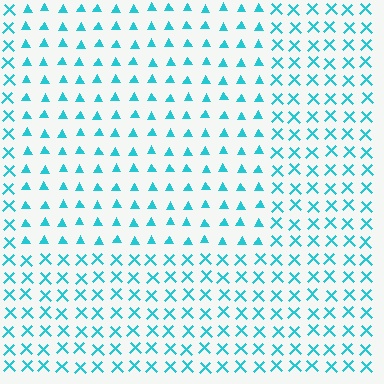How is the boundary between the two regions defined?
The boundary is defined by a change in element shape: triangles inside vs. X marks outside. All elements share the same color and spacing.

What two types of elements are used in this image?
The image uses triangles inside the rectangle region and X marks outside it.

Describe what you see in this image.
The image is filled with small cyan elements arranged in a uniform grid. A rectangle-shaped region contains triangles, while the surrounding area contains X marks. The boundary is defined purely by the change in element shape.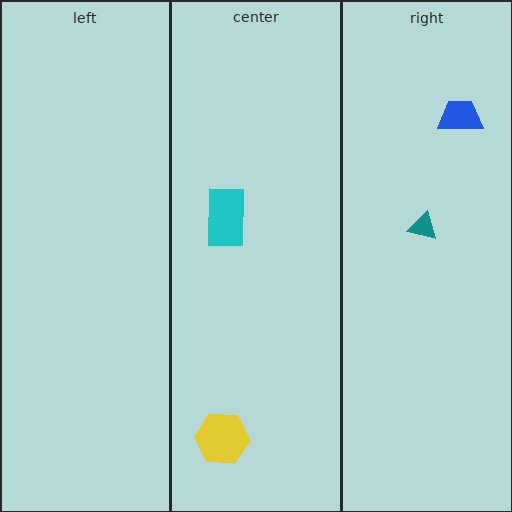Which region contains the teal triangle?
The right region.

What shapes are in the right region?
The blue trapezoid, the teal triangle.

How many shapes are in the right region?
2.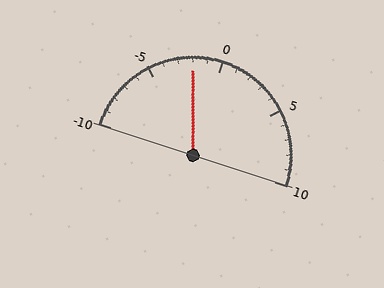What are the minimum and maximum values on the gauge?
The gauge ranges from -10 to 10.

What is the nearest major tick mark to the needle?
The nearest major tick mark is 0.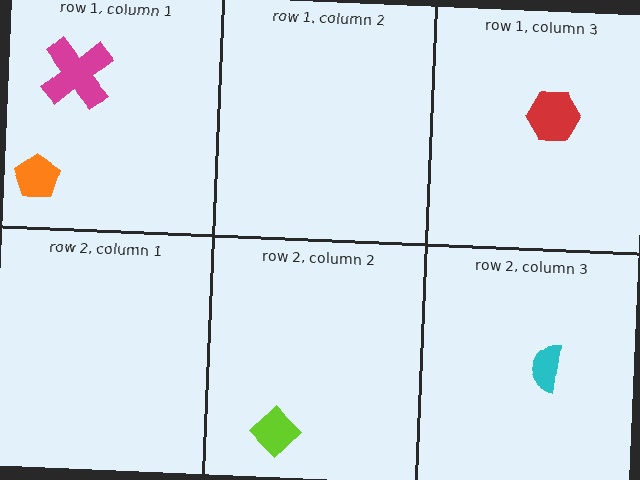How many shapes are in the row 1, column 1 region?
2.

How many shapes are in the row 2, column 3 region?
1.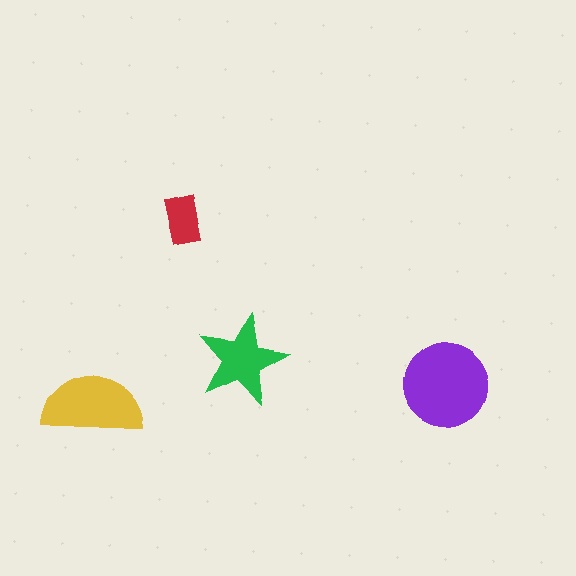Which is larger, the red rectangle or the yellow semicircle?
The yellow semicircle.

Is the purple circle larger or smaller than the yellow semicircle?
Larger.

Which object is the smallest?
The red rectangle.